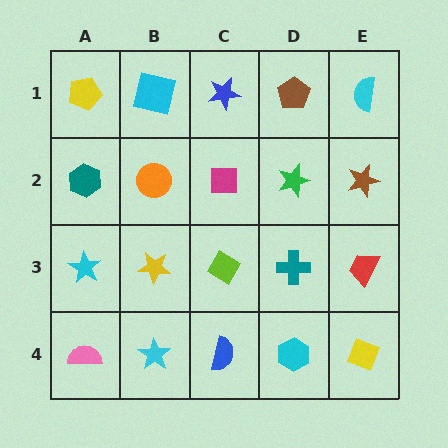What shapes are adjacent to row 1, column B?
An orange circle (row 2, column B), a yellow pentagon (row 1, column A), a blue star (row 1, column C).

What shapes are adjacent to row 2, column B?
A cyan square (row 1, column B), a yellow star (row 3, column B), a teal hexagon (row 2, column A), a magenta square (row 2, column C).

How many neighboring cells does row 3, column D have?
4.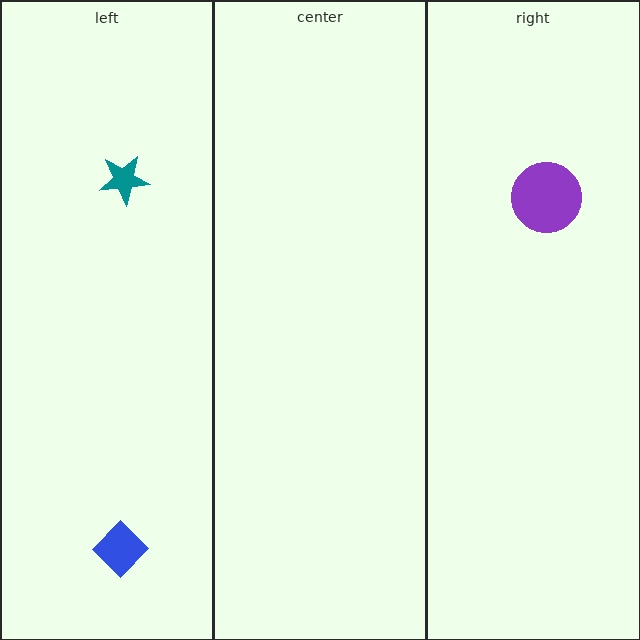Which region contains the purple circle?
The right region.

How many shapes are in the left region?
2.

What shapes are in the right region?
The purple circle.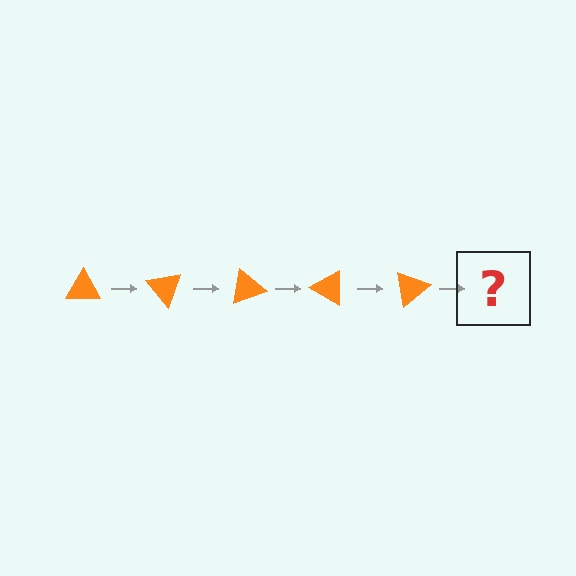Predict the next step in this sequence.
The next step is an orange triangle rotated 250 degrees.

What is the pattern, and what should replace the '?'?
The pattern is that the triangle rotates 50 degrees each step. The '?' should be an orange triangle rotated 250 degrees.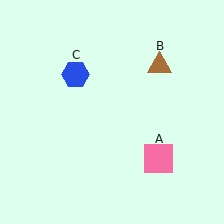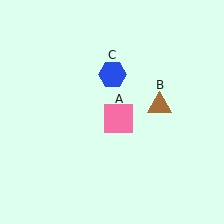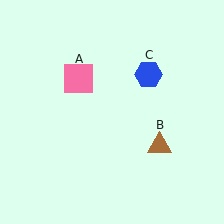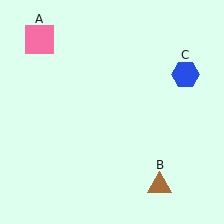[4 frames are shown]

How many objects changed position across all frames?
3 objects changed position: pink square (object A), brown triangle (object B), blue hexagon (object C).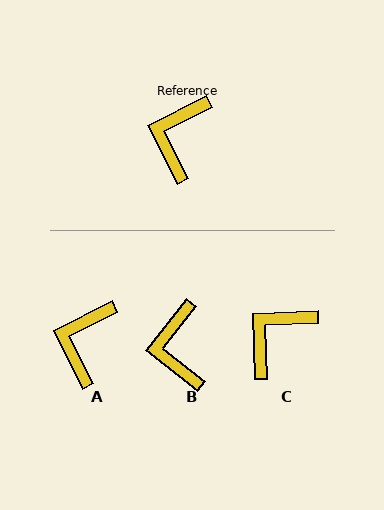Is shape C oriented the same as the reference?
No, it is off by about 24 degrees.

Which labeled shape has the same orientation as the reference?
A.